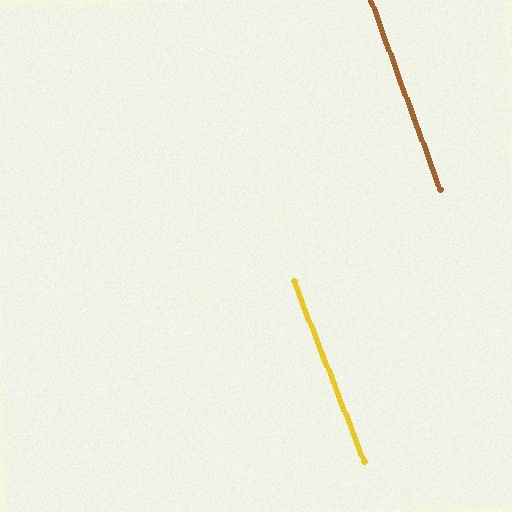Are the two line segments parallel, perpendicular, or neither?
Parallel — their directions differ by only 1.2°.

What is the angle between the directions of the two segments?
Approximately 1 degree.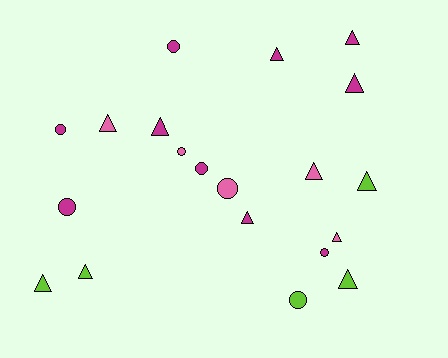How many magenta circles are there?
There are 5 magenta circles.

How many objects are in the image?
There are 20 objects.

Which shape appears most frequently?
Triangle, with 12 objects.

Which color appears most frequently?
Magenta, with 10 objects.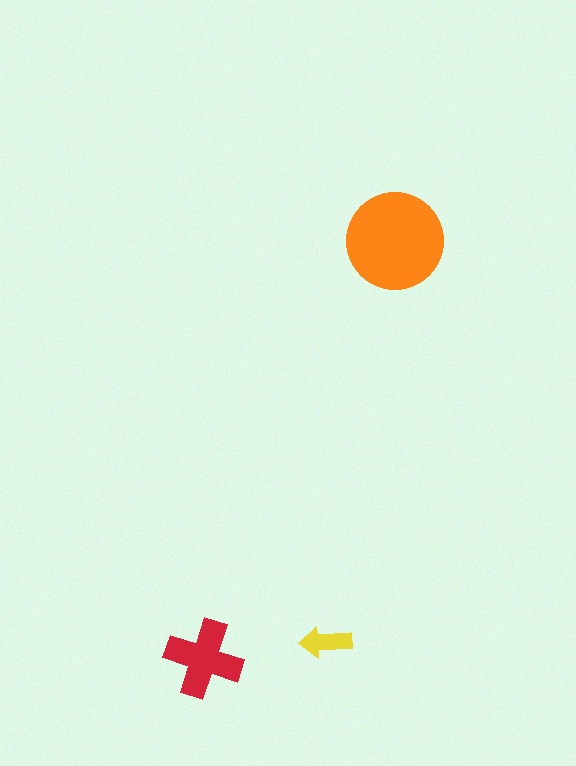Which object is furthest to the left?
The red cross is leftmost.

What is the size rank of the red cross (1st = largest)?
2nd.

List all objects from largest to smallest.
The orange circle, the red cross, the yellow arrow.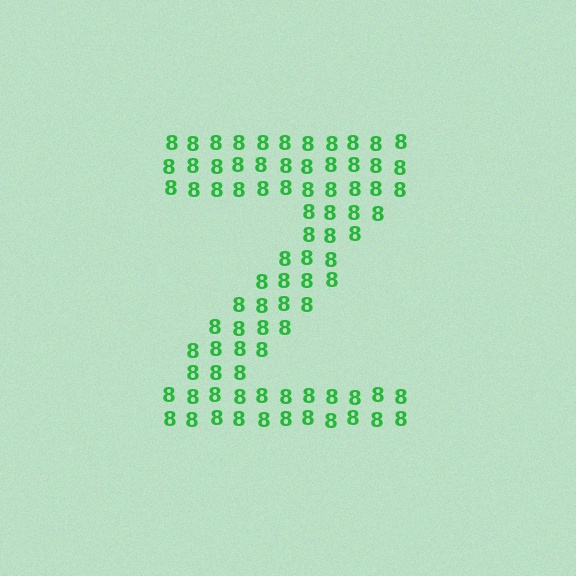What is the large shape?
The large shape is the letter Z.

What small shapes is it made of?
It is made of small digit 8's.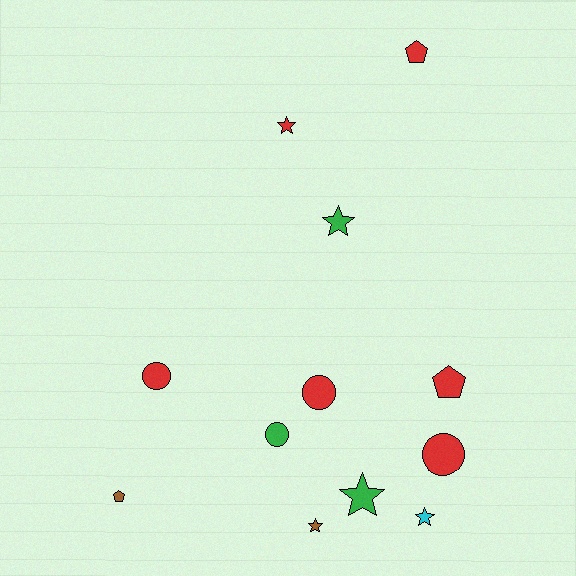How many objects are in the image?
There are 12 objects.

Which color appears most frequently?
Red, with 6 objects.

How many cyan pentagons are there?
There are no cyan pentagons.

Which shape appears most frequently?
Star, with 5 objects.